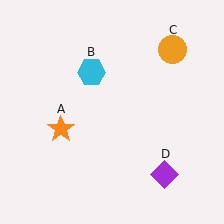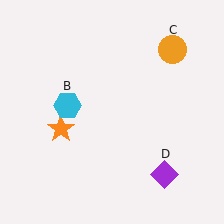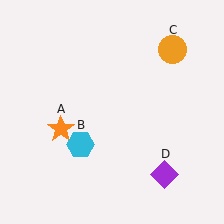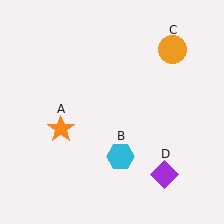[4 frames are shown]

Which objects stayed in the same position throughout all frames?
Orange star (object A) and orange circle (object C) and purple diamond (object D) remained stationary.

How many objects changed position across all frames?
1 object changed position: cyan hexagon (object B).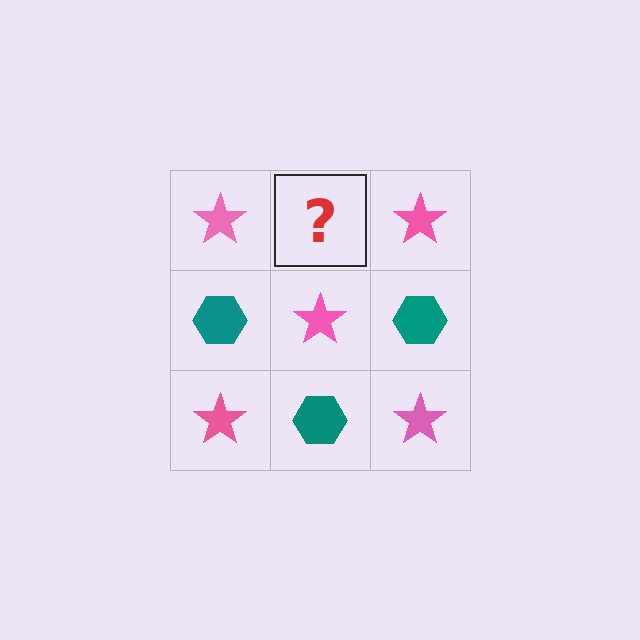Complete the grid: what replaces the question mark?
The question mark should be replaced with a teal hexagon.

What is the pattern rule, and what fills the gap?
The rule is that it alternates pink star and teal hexagon in a checkerboard pattern. The gap should be filled with a teal hexagon.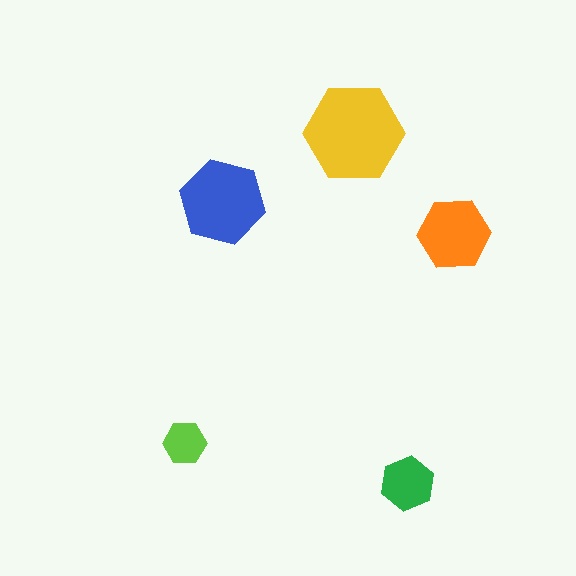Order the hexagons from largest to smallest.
the yellow one, the blue one, the orange one, the green one, the lime one.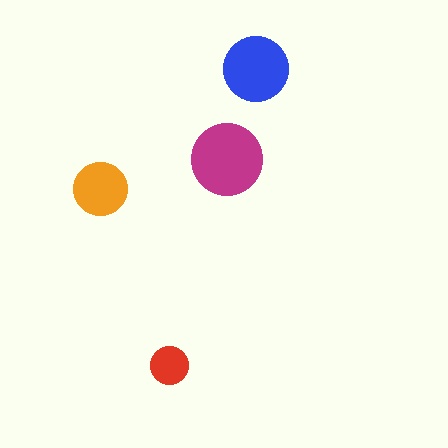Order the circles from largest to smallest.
the magenta one, the blue one, the orange one, the red one.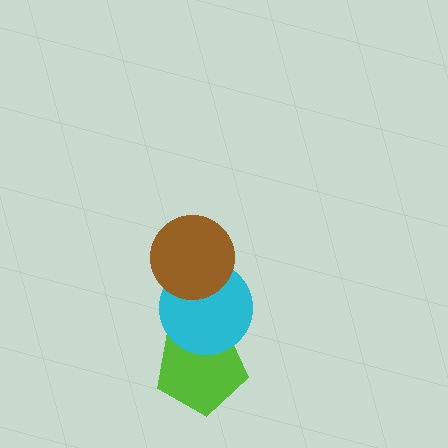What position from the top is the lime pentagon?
The lime pentagon is 3rd from the top.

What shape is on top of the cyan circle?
The brown circle is on top of the cyan circle.